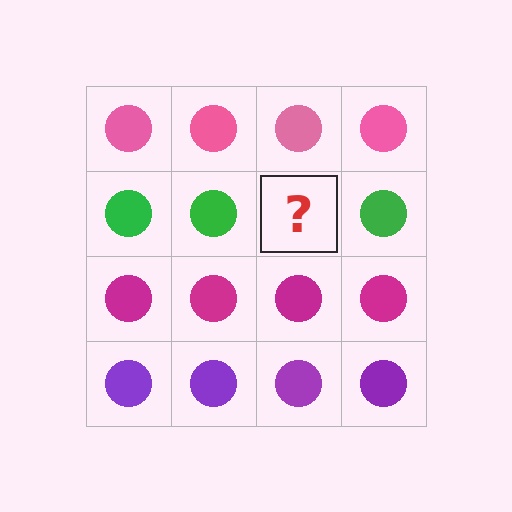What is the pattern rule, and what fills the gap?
The rule is that each row has a consistent color. The gap should be filled with a green circle.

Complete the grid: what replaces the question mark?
The question mark should be replaced with a green circle.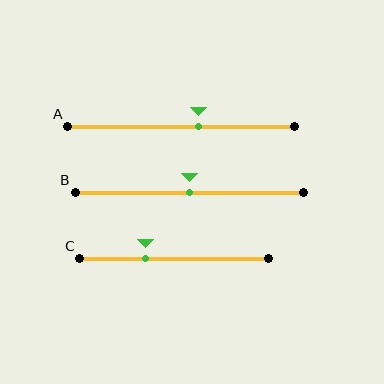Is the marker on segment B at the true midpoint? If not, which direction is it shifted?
Yes, the marker on segment B is at the true midpoint.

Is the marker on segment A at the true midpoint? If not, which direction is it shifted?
No, the marker on segment A is shifted to the right by about 8% of the segment length.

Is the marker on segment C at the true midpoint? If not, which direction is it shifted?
No, the marker on segment C is shifted to the left by about 15% of the segment length.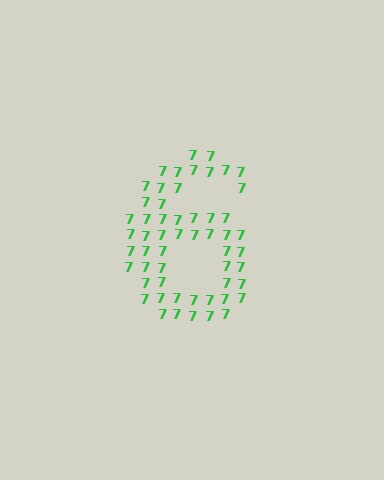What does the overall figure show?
The overall figure shows the digit 6.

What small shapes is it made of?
It is made of small digit 7's.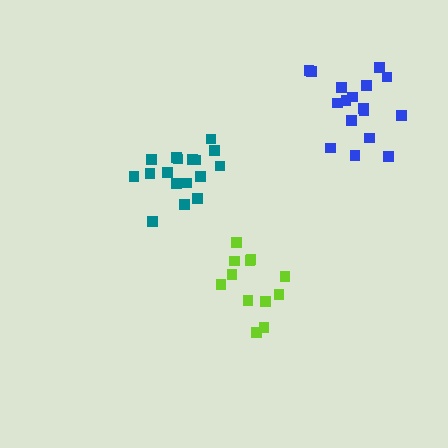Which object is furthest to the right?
The blue cluster is rightmost.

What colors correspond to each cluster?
The clusters are colored: teal, blue, lime.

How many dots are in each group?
Group 1: 17 dots, Group 2: 17 dots, Group 3: 12 dots (46 total).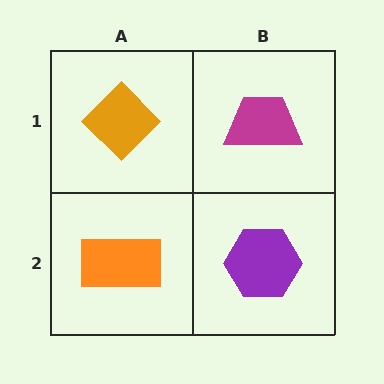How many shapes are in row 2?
2 shapes.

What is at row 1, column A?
An orange diamond.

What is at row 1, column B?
A magenta trapezoid.